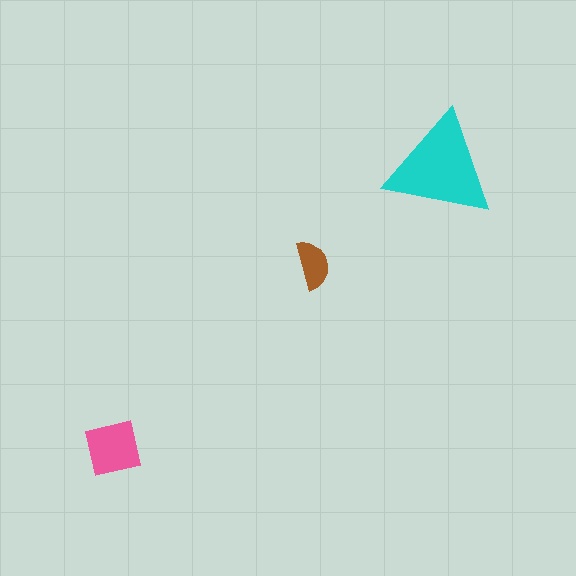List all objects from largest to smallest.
The cyan triangle, the pink square, the brown semicircle.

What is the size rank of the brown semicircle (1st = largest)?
3rd.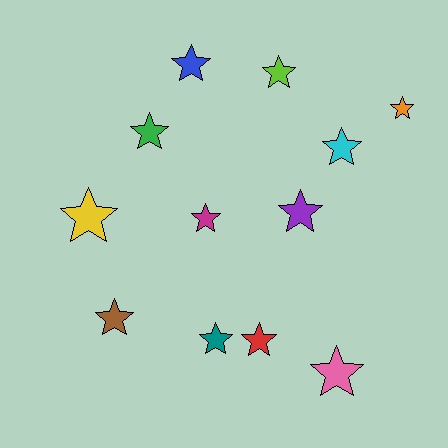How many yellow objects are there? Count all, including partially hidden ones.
There is 1 yellow object.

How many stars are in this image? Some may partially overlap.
There are 12 stars.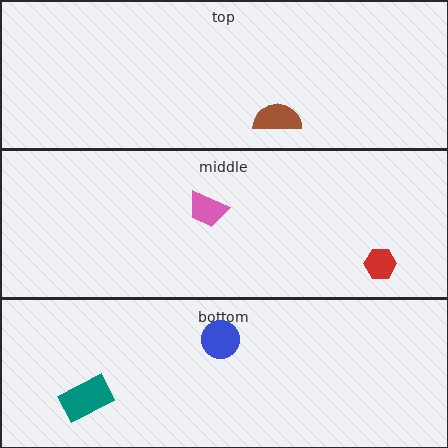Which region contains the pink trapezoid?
The middle region.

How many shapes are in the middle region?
2.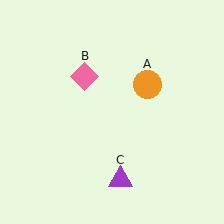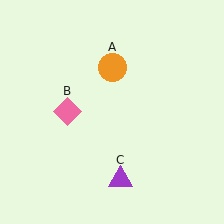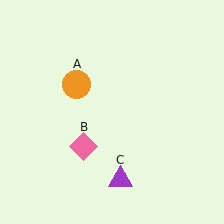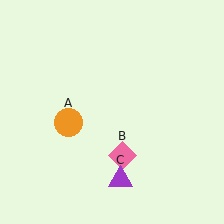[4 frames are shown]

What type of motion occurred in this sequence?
The orange circle (object A), pink diamond (object B) rotated counterclockwise around the center of the scene.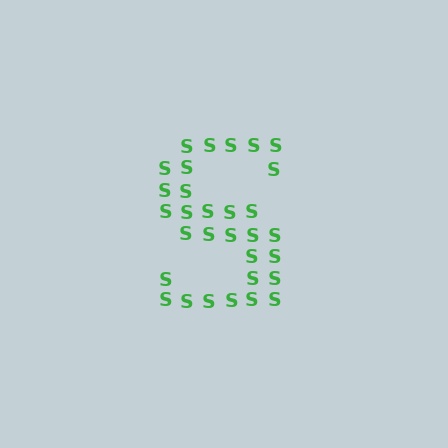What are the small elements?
The small elements are letter S's.